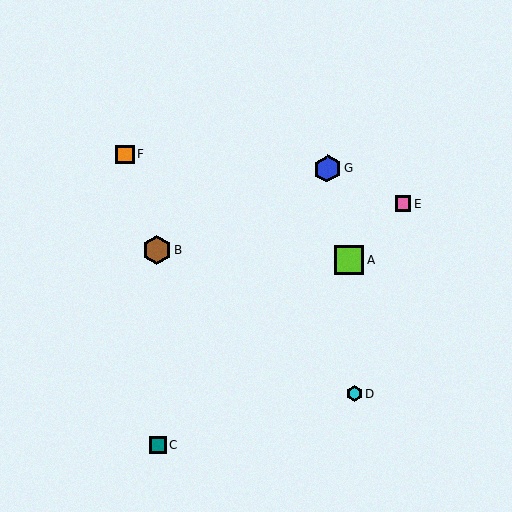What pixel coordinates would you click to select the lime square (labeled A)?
Click at (349, 261) to select the lime square A.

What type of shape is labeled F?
Shape F is an orange square.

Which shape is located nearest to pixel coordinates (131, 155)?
The orange square (labeled F) at (125, 154) is nearest to that location.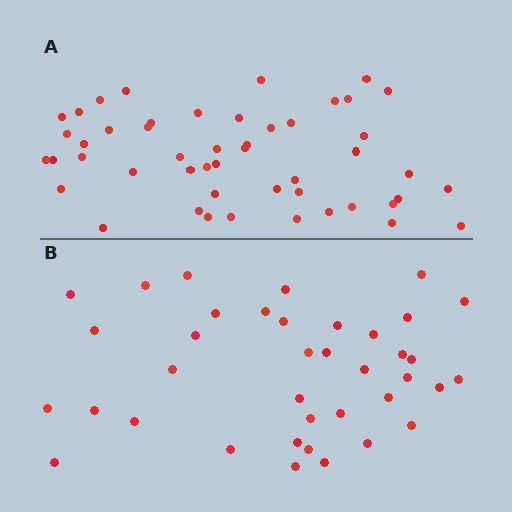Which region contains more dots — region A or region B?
Region A (the top region) has more dots.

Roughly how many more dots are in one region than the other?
Region A has roughly 12 or so more dots than region B.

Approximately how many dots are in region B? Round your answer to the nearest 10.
About 40 dots. (The exact count is 38, which rounds to 40.)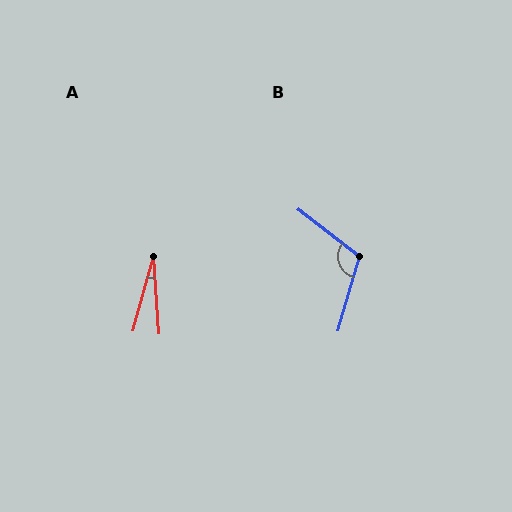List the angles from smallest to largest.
A (19°), B (111°).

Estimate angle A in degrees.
Approximately 19 degrees.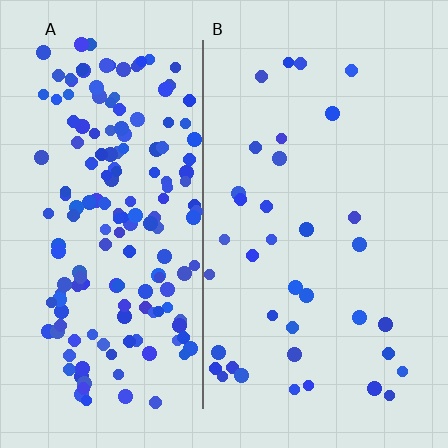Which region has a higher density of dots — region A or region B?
A (the left).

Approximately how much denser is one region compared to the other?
Approximately 4.8× — region A over region B.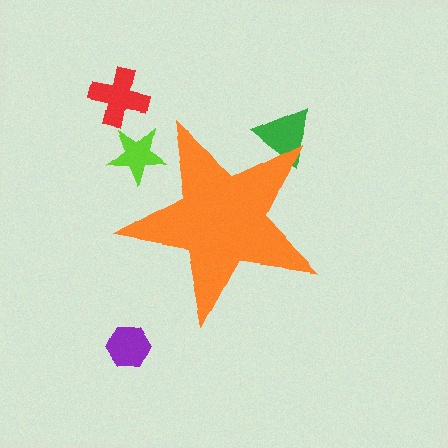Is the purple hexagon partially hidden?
No, the purple hexagon is fully visible.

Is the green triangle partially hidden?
Yes, the green triangle is partially hidden behind the orange star.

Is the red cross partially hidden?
No, the red cross is fully visible.